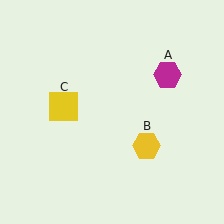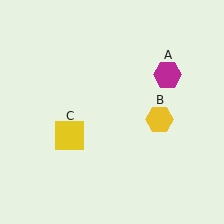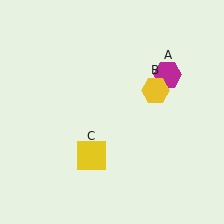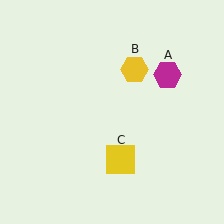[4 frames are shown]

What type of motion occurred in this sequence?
The yellow hexagon (object B), yellow square (object C) rotated counterclockwise around the center of the scene.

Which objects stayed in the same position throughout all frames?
Magenta hexagon (object A) remained stationary.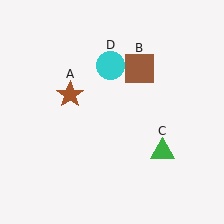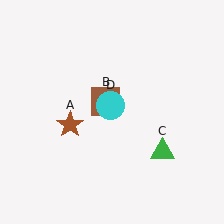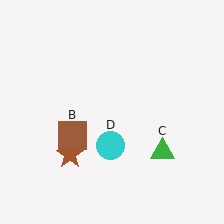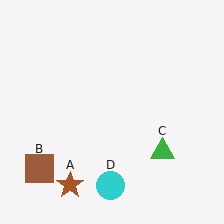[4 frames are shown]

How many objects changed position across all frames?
3 objects changed position: brown star (object A), brown square (object B), cyan circle (object D).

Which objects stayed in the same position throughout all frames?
Green triangle (object C) remained stationary.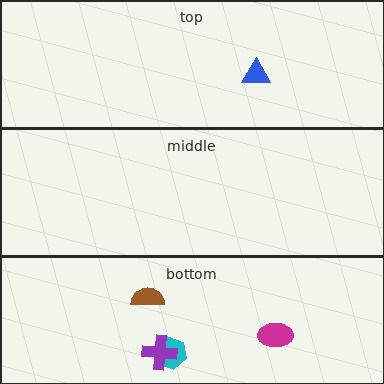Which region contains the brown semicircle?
The bottom region.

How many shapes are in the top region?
1.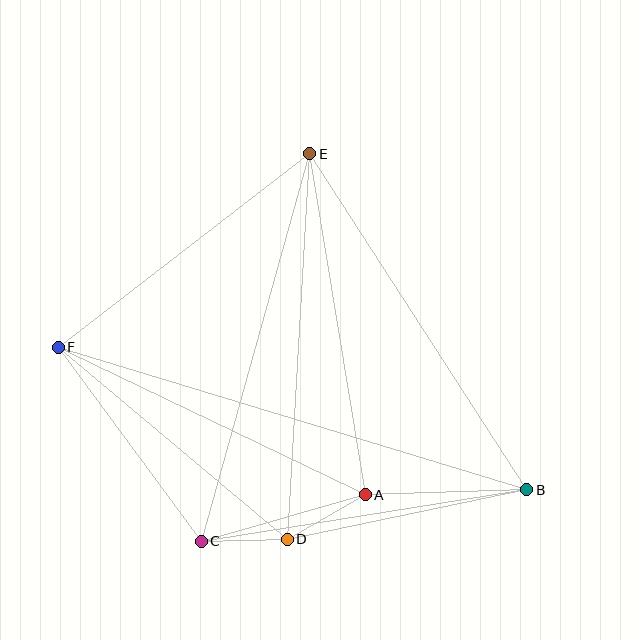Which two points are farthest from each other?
Points B and F are farthest from each other.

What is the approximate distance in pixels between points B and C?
The distance between B and C is approximately 329 pixels.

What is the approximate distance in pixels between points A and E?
The distance between A and E is approximately 345 pixels.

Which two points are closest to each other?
Points C and D are closest to each other.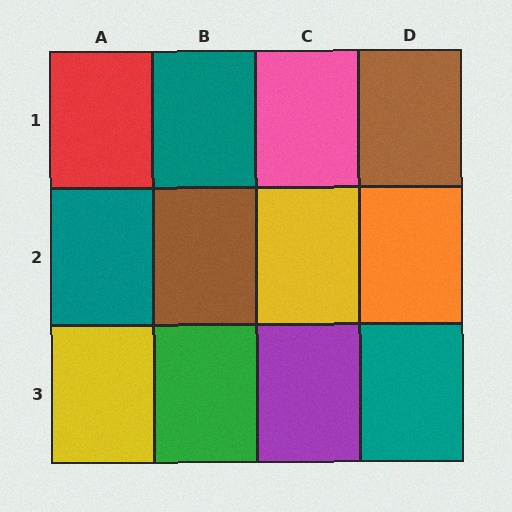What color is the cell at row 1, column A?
Red.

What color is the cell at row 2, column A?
Teal.